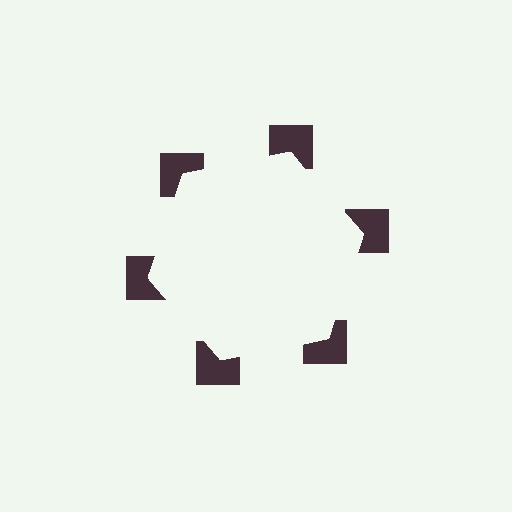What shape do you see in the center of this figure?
An illusory hexagon — its edges are inferred from the aligned wedge cuts in the notched squares, not physically drawn.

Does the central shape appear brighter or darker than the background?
It typically appears slightly brighter than the background, even though no actual brightness change is drawn.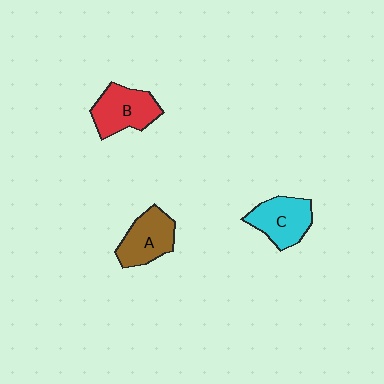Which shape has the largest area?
Shape B (red).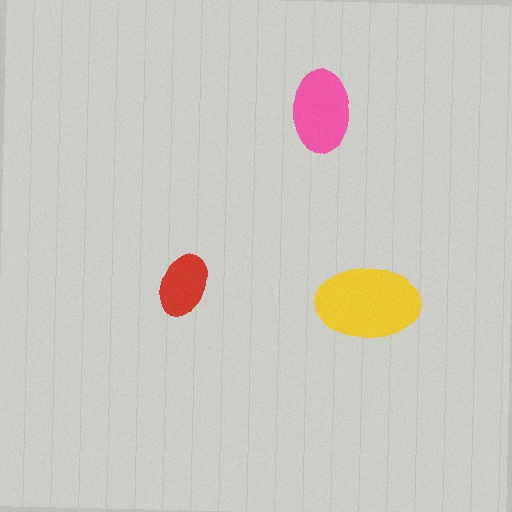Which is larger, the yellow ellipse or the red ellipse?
The yellow one.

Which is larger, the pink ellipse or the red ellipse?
The pink one.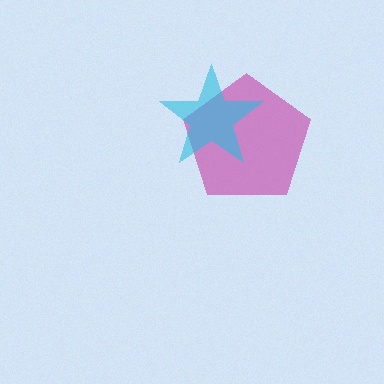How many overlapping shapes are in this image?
There are 2 overlapping shapes in the image.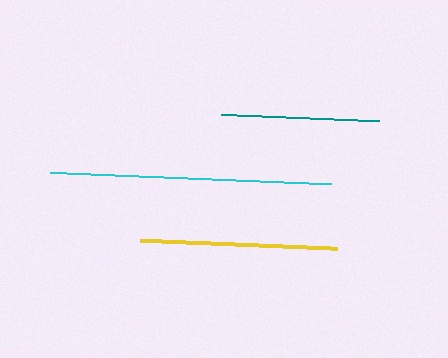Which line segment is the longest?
The cyan line is the longest at approximately 281 pixels.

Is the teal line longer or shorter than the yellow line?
The yellow line is longer than the teal line.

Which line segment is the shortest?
The teal line is the shortest at approximately 158 pixels.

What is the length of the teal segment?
The teal segment is approximately 158 pixels long.